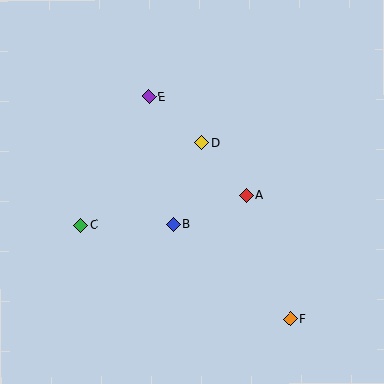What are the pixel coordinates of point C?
Point C is at (81, 225).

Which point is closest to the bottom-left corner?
Point C is closest to the bottom-left corner.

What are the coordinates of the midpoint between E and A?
The midpoint between E and A is at (198, 146).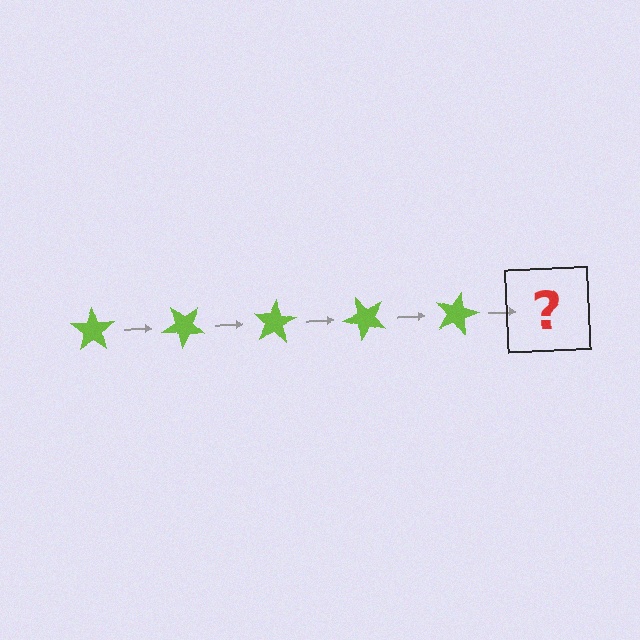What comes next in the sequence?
The next element should be a lime star rotated 200 degrees.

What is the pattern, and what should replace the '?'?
The pattern is that the star rotates 40 degrees each step. The '?' should be a lime star rotated 200 degrees.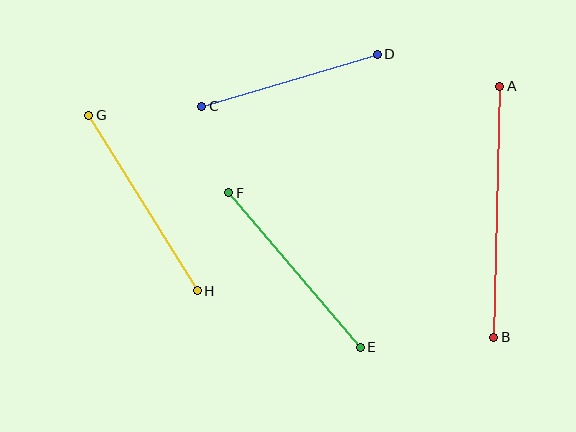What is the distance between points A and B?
The distance is approximately 251 pixels.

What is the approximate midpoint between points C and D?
The midpoint is at approximately (289, 80) pixels.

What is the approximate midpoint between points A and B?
The midpoint is at approximately (497, 212) pixels.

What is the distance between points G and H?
The distance is approximately 207 pixels.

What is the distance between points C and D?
The distance is approximately 183 pixels.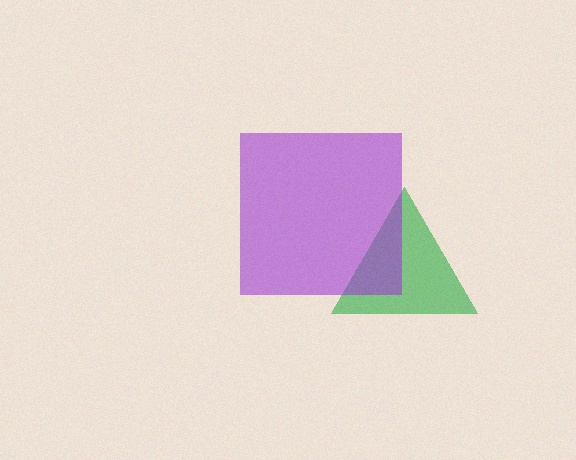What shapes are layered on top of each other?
The layered shapes are: a green triangle, a purple square.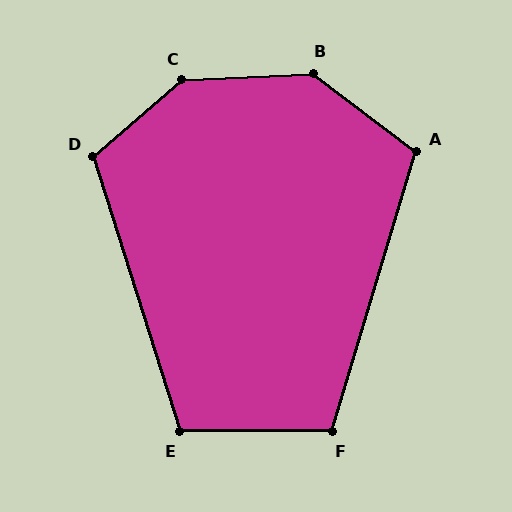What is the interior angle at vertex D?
Approximately 113 degrees (obtuse).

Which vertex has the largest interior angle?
C, at approximately 142 degrees.